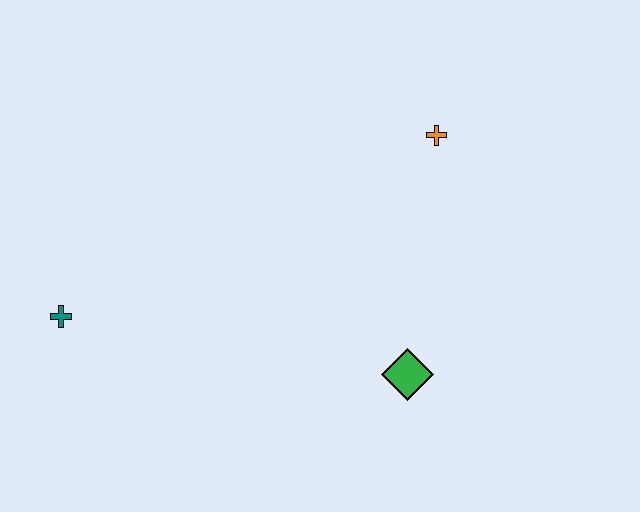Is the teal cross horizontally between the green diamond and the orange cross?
No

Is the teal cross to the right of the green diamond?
No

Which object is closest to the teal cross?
The green diamond is closest to the teal cross.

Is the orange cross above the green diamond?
Yes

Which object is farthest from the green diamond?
The teal cross is farthest from the green diamond.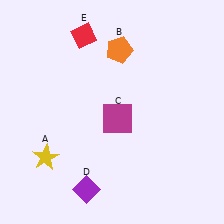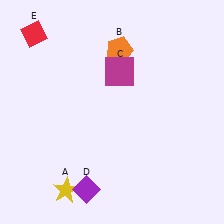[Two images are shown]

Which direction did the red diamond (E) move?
The red diamond (E) moved left.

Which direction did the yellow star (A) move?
The yellow star (A) moved down.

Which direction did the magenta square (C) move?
The magenta square (C) moved up.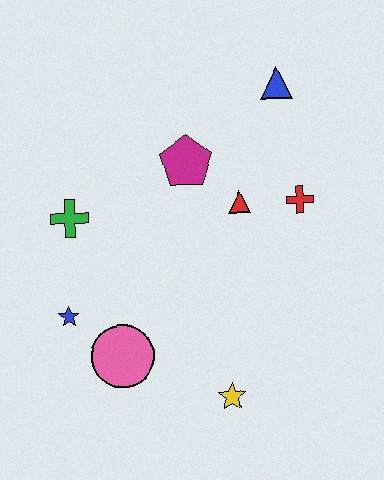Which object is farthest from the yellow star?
The blue triangle is farthest from the yellow star.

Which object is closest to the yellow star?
The pink circle is closest to the yellow star.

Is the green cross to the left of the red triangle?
Yes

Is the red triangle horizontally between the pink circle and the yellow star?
No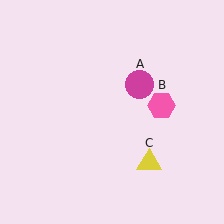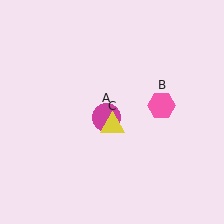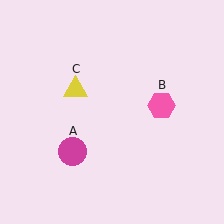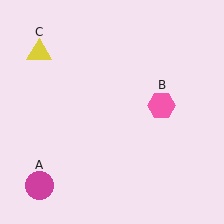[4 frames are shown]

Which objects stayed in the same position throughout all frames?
Pink hexagon (object B) remained stationary.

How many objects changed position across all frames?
2 objects changed position: magenta circle (object A), yellow triangle (object C).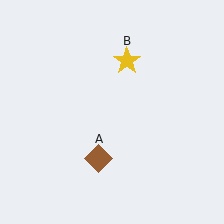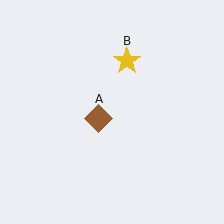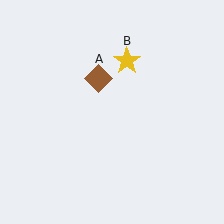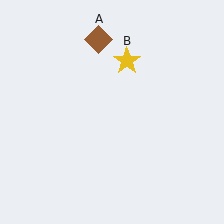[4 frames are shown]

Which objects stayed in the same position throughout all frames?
Yellow star (object B) remained stationary.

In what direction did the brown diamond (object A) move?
The brown diamond (object A) moved up.